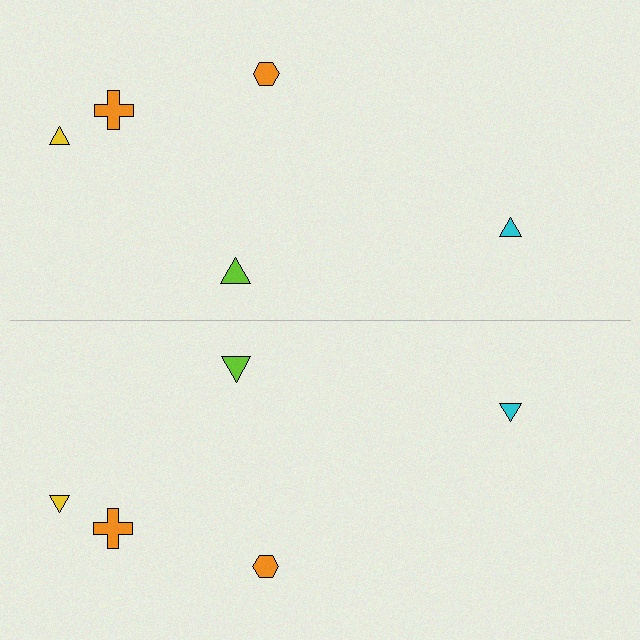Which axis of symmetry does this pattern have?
The pattern has a horizontal axis of symmetry running through the center of the image.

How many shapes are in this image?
There are 10 shapes in this image.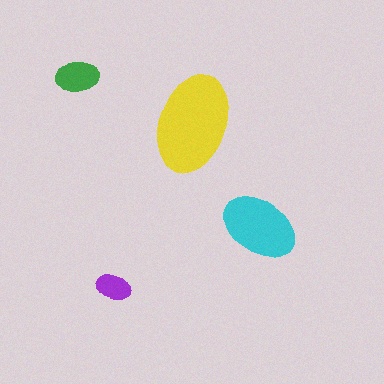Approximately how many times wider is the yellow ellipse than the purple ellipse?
About 3 times wider.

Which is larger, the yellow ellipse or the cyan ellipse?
The yellow one.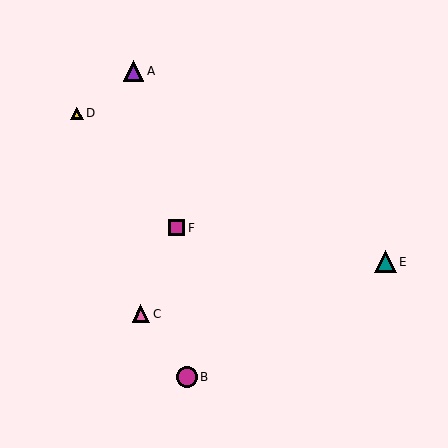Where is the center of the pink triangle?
The center of the pink triangle is at (141, 314).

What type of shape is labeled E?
Shape E is a teal triangle.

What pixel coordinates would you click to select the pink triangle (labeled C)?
Click at (141, 314) to select the pink triangle C.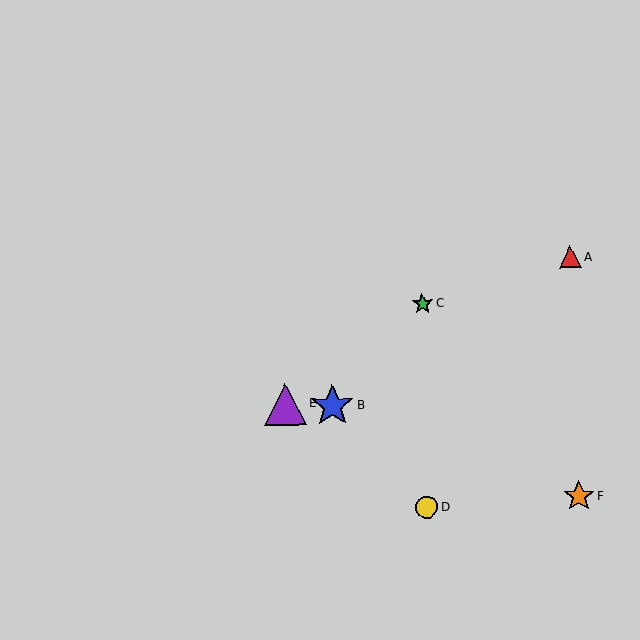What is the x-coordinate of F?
Object F is at x≈579.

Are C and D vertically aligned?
Yes, both are at x≈422.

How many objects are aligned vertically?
2 objects (C, D) are aligned vertically.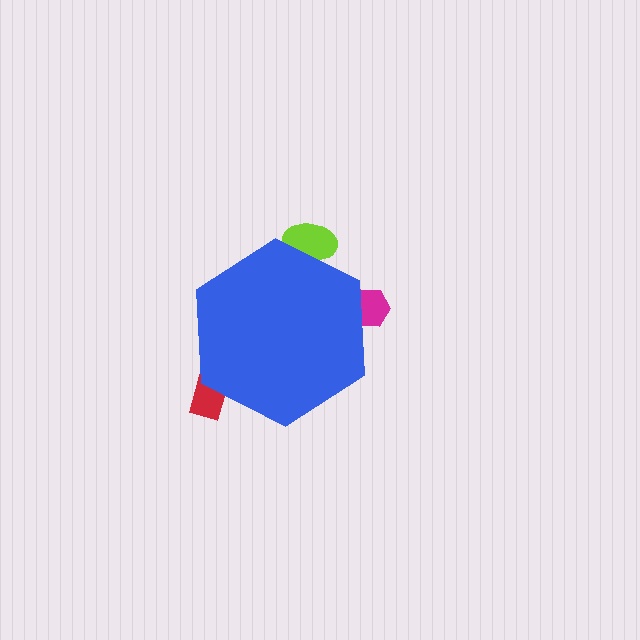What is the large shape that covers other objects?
A blue hexagon.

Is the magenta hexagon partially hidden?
Yes, the magenta hexagon is partially hidden behind the blue hexagon.